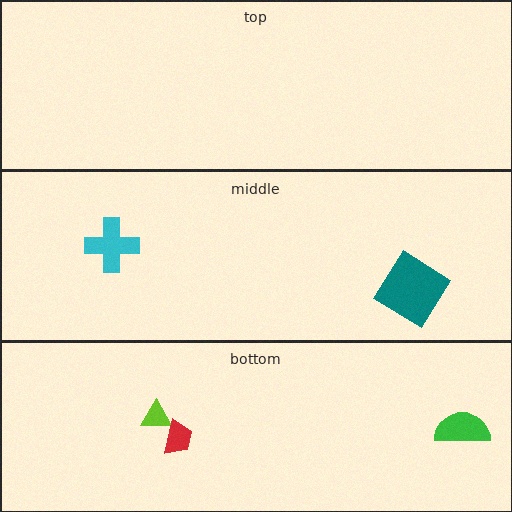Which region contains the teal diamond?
The middle region.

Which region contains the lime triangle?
The bottom region.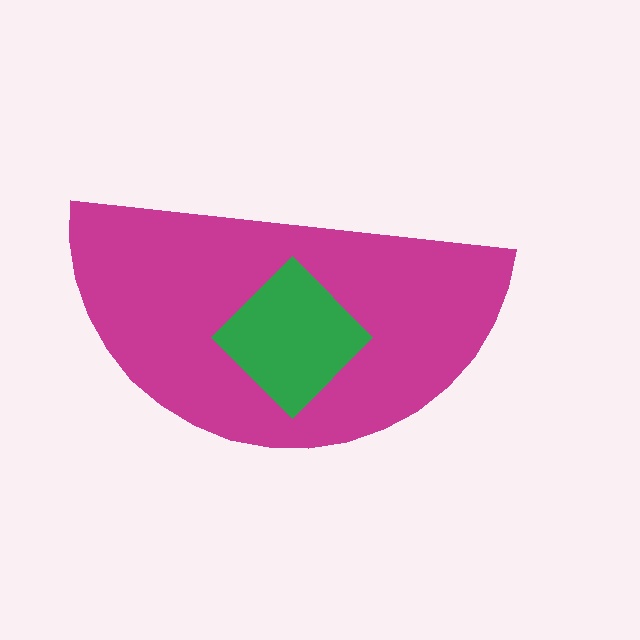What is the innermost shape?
The green diamond.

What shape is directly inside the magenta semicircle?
The green diamond.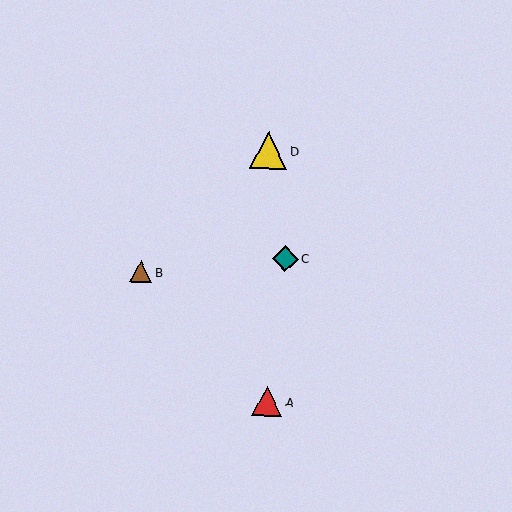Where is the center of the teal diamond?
The center of the teal diamond is at (285, 259).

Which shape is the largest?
The yellow triangle (labeled D) is the largest.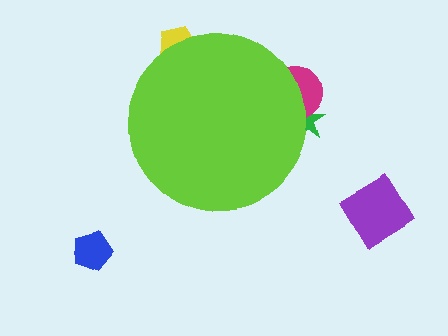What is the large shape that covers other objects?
A lime circle.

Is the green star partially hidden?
Yes, the green star is partially hidden behind the lime circle.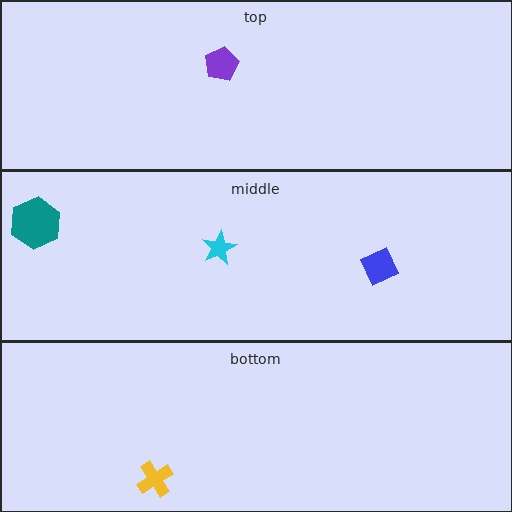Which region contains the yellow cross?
The bottom region.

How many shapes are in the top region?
1.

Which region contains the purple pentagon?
The top region.